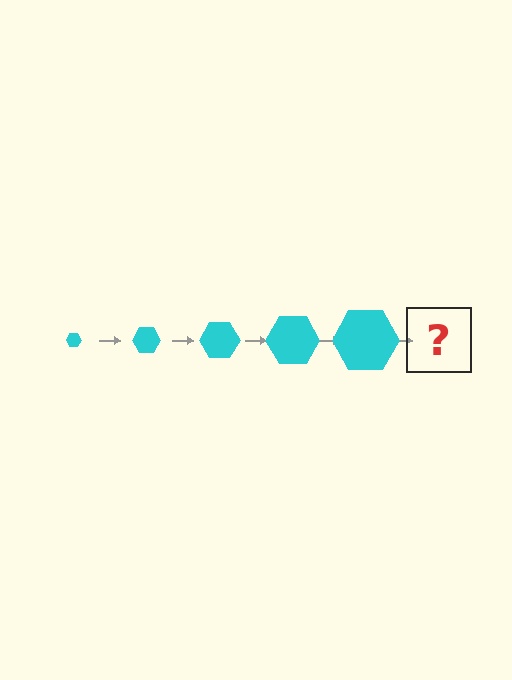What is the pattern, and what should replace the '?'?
The pattern is that the hexagon gets progressively larger each step. The '?' should be a cyan hexagon, larger than the previous one.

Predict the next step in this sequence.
The next step is a cyan hexagon, larger than the previous one.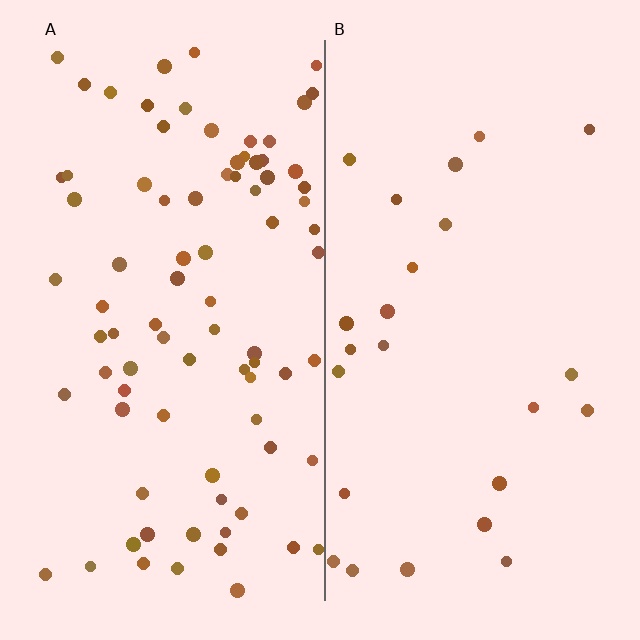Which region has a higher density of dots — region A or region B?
A (the left).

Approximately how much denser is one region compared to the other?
Approximately 3.4× — region A over region B.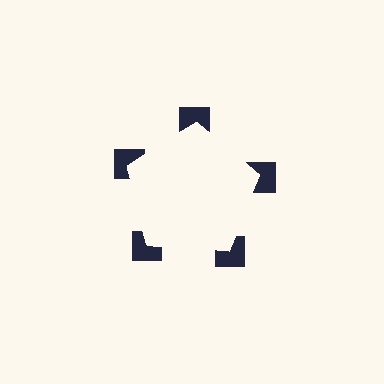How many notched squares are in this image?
There are 5 — one at each vertex of the illusory pentagon.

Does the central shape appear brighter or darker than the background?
It typically appears slightly brighter than the background, even though no actual brightness change is drawn.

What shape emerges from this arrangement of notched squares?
An illusory pentagon — its edges are inferred from the aligned wedge cuts in the notched squares, not physically drawn.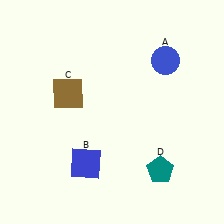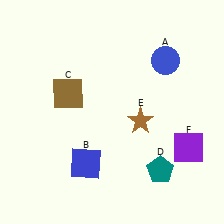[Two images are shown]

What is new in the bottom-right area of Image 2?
A purple square (F) was added in the bottom-right area of Image 2.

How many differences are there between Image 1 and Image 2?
There are 2 differences between the two images.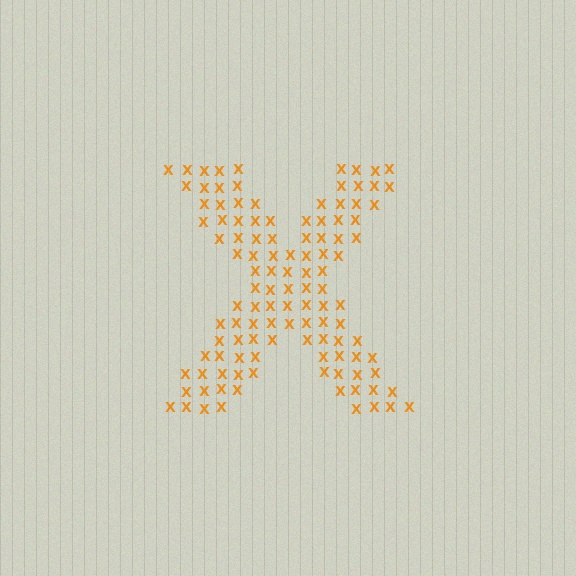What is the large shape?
The large shape is the letter X.